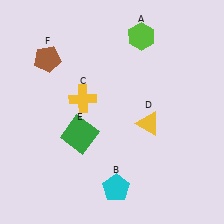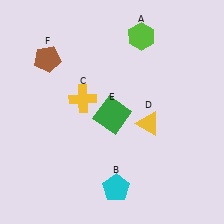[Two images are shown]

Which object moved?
The green square (E) moved right.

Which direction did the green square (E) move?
The green square (E) moved right.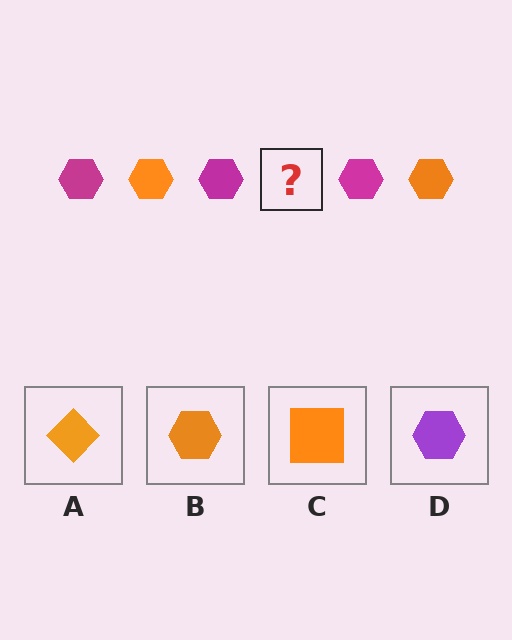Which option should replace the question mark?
Option B.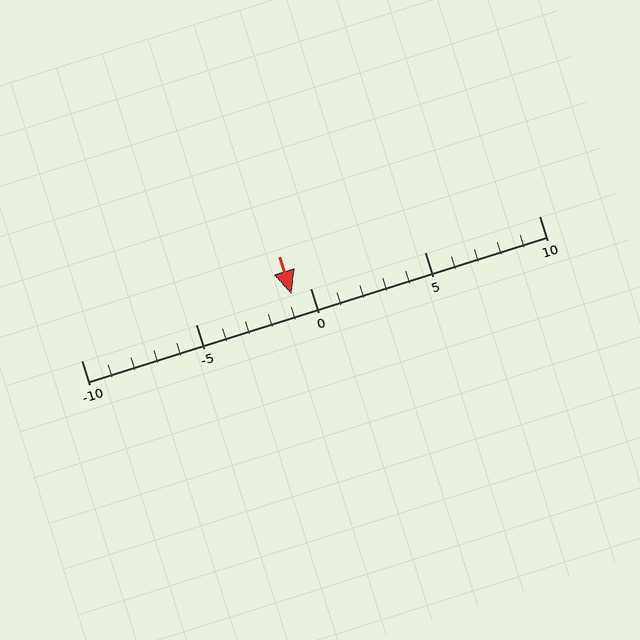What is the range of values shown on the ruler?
The ruler shows values from -10 to 10.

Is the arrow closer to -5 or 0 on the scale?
The arrow is closer to 0.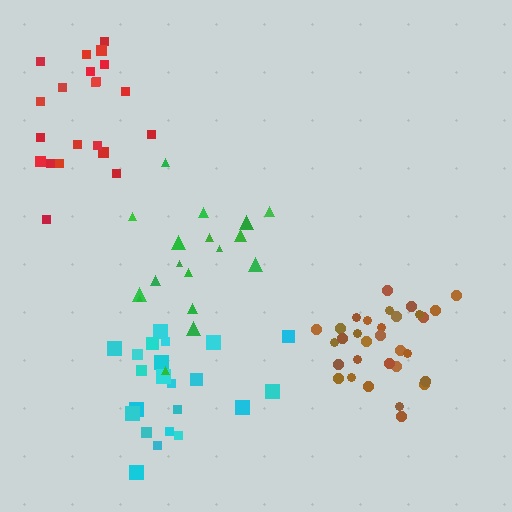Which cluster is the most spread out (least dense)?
Green.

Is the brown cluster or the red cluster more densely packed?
Brown.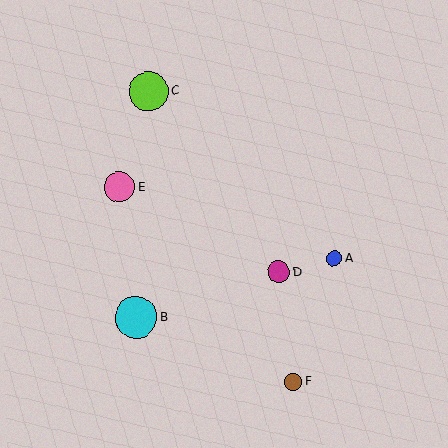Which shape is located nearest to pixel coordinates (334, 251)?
The blue circle (labeled A) at (334, 258) is nearest to that location.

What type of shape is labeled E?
Shape E is a pink circle.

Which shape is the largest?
The cyan circle (labeled B) is the largest.